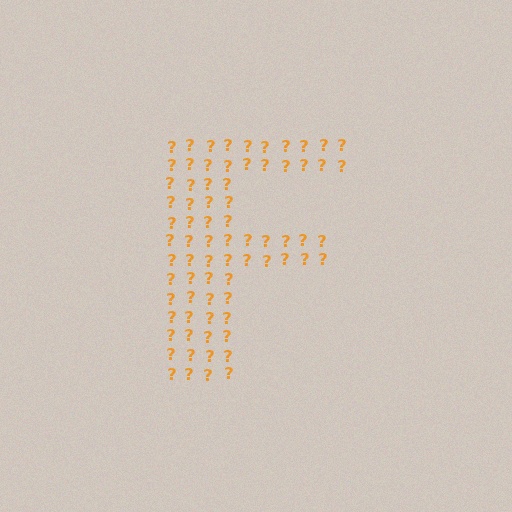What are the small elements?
The small elements are question marks.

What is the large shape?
The large shape is the letter F.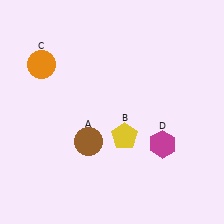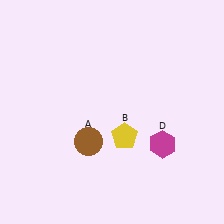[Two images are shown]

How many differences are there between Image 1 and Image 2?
There is 1 difference between the two images.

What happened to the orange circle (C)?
The orange circle (C) was removed in Image 2. It was in the top-left area of Image 1.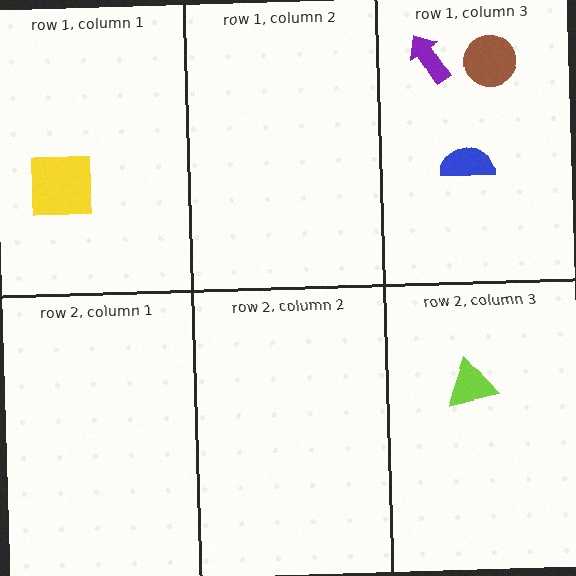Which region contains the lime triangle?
The row 2, column 3 region.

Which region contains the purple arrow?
The row 1, column 3 region.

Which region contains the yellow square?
The row 1, column 1 region.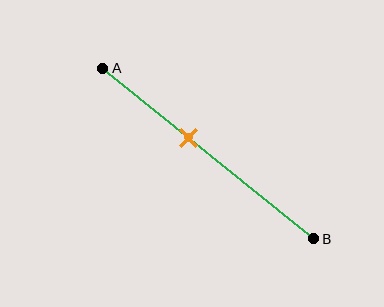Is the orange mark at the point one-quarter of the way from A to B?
No, the mark is at about 40% from A, not at the 25% one-quarter point.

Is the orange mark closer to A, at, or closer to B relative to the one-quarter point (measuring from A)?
The orange mark is closer to point B than the one-quarter point of segment AB.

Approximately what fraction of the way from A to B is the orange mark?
The orange mark is approximately 40% of the way from A to B.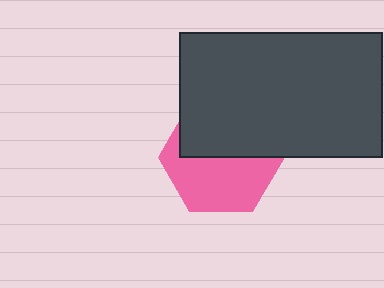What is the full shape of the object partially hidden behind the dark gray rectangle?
The partially hidden object is a pink hexagon.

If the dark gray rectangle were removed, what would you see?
You would see the complete pink hexagon.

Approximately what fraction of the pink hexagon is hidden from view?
Roughly 46% of the pink hexagon is hidden behind the dark gray rectangle.